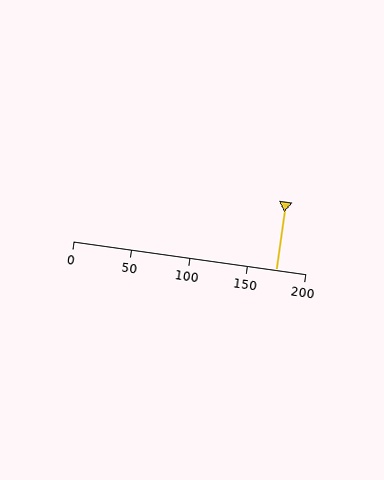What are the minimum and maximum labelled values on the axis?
The axis runs from 0 to 200.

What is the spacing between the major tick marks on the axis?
The major ticks are spaced 50 apart.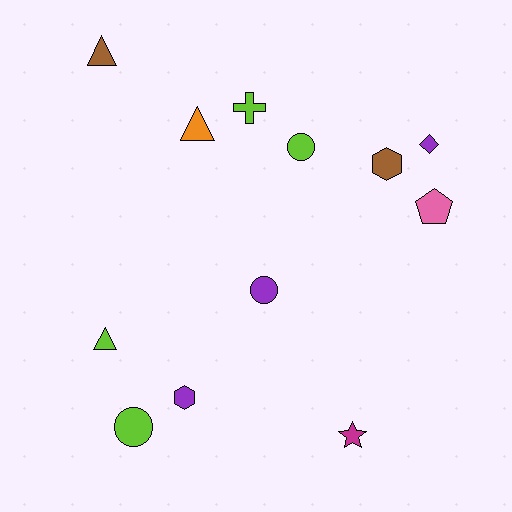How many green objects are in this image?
There are no green objects.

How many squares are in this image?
There are no squares.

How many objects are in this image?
There are 12 objects.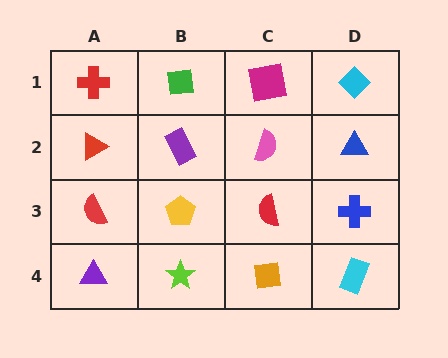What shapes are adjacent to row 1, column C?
A pink semicircle (row 2, column C), a green square (row 1, column B), a cyan diamond (row 1, column D).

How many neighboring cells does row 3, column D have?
3.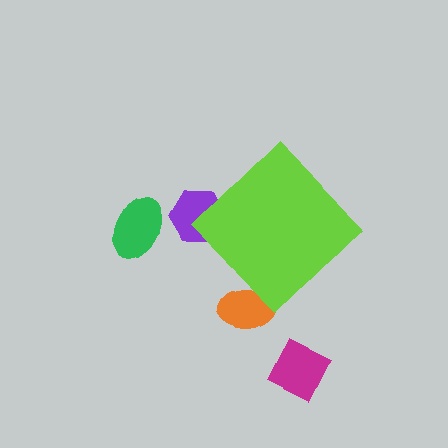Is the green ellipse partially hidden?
No, the green ellipse is fully visible.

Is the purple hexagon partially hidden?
Yes, the purple hexagon is partially hidden behind the lime diamond.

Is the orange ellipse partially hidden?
Yes, the orange ellipse is partially hidden behind the lime diamond.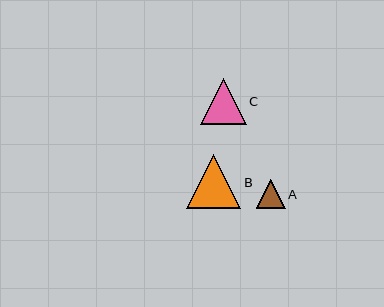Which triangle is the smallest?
Triangle A is the smallest with a size of approximately 28 pixels.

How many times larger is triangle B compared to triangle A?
Triangle B is approximately 1.9 times the size of triangle A.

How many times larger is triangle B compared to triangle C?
Triangle B is approximately 1.2 times the size of triangle C.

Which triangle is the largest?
Triangle B is the largest with a size of approximately 54 pixels.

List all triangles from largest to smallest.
From largest to smallest: B, C, A.